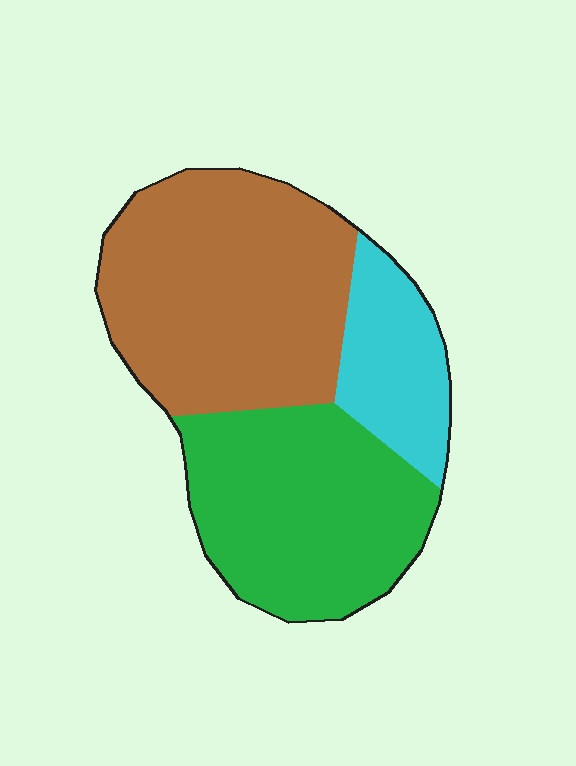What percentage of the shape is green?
Green covers 37% of the shape.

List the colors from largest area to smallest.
From largest to smallest: brown, green, cyan.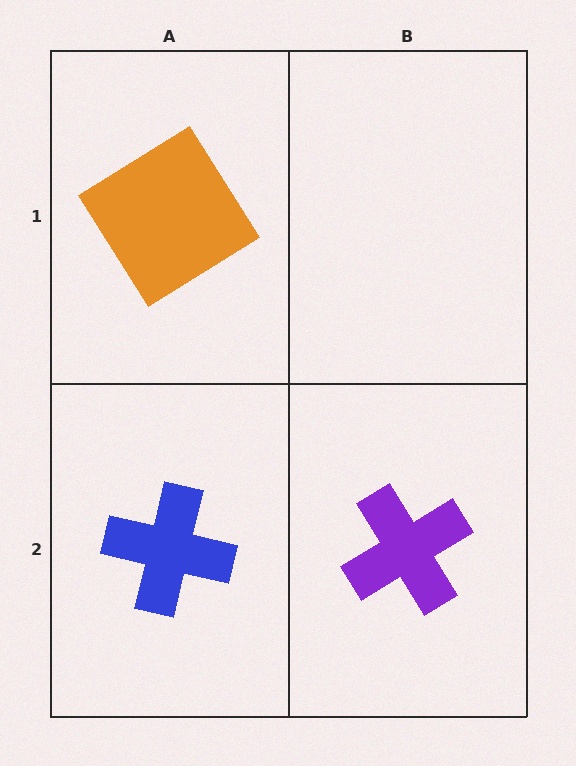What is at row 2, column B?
A purple cross.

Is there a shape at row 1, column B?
No, that cell is empty.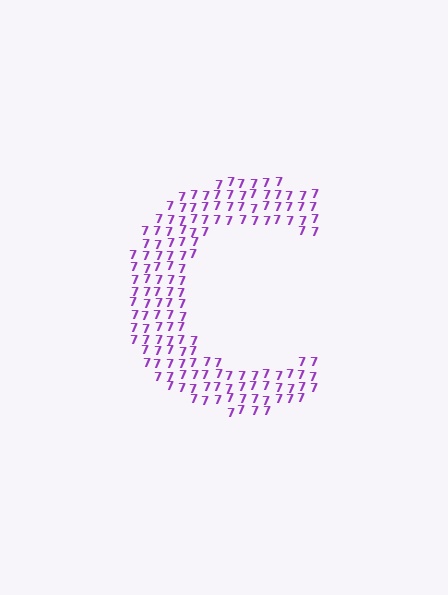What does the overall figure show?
The overall figure shows the letter C.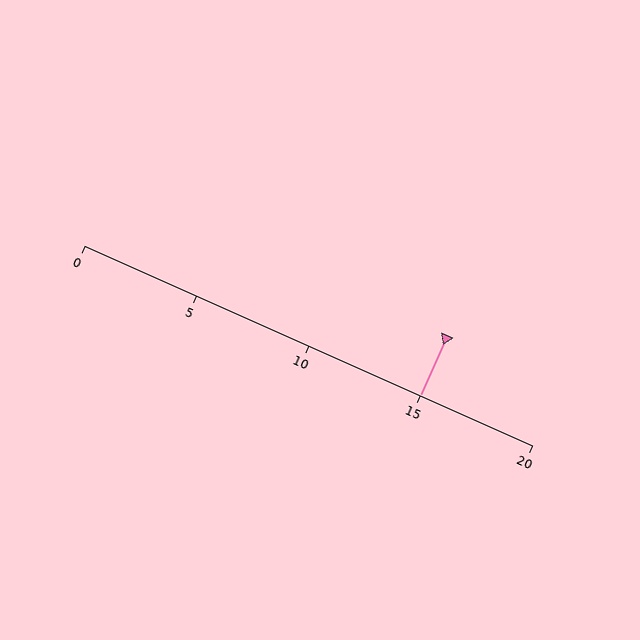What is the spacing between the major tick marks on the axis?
The major ticks are spaced 5 apart.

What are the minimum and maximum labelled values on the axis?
The axis runs from 0 to 20.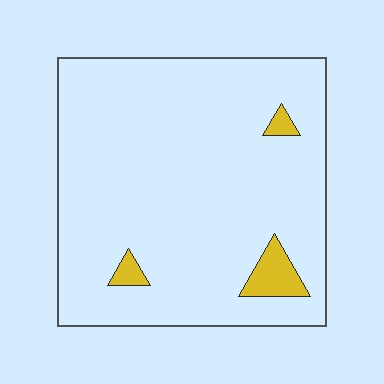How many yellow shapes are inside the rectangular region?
3.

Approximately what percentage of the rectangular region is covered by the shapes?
Approximately 5%.